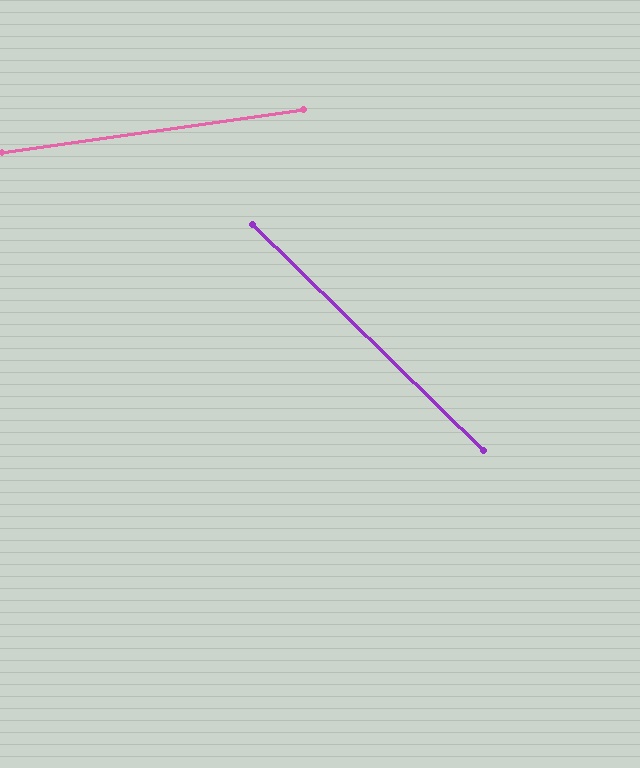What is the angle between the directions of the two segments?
Approximately 52 degrees.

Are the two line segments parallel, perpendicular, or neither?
Neither parallel nor perpendicular — they differ by about 52°.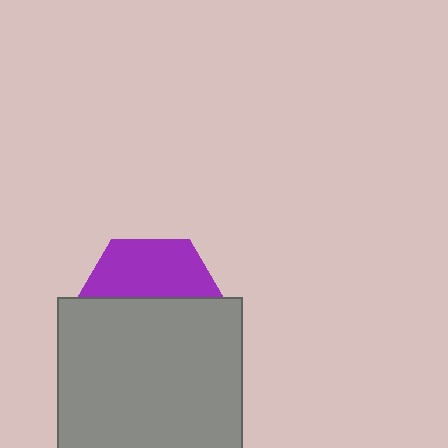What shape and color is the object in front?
The object in front is a gray square.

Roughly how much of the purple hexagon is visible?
A small part of it is visible (roughly 41%).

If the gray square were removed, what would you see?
You would see the complete purple hexagon.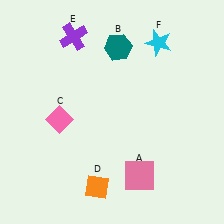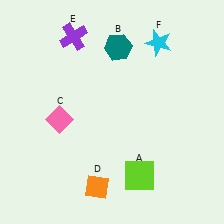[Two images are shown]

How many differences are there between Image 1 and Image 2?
There is 1 difference between the two images.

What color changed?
The square (A) changed from pink in Image 1 to lime in Image 2.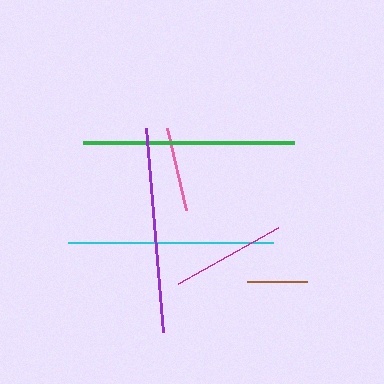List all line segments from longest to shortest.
From longest to shortest: green, cyan, purple, magenta, pink, brown.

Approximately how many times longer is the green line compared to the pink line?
The green line is approximately 2.5 times the length of the pink line.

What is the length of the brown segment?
The brown segment is approximately 60 pixels long.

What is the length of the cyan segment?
The cyan segment is approximately 205 pixels long.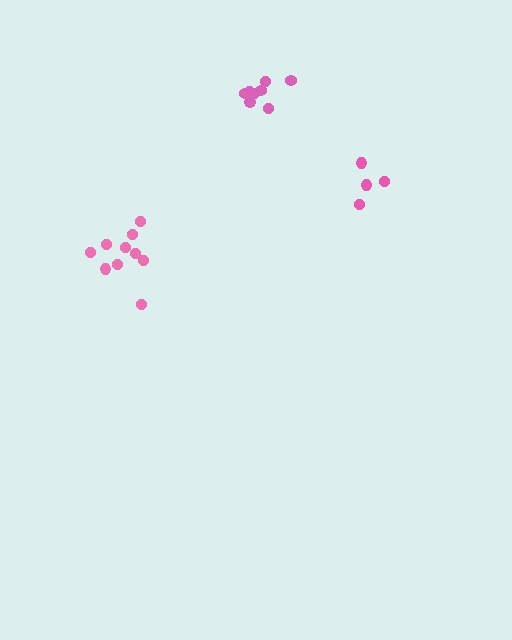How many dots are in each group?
Group 1: 5 dots, Group 2: 8 dots, Group 3: 10 dots (23 total).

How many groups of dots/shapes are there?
There are 3 groups.